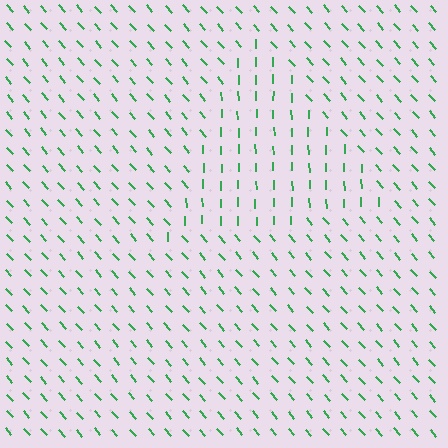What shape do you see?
I see a triangle.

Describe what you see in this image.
The image is filled with small green line segments. A triangle region in the image has lines oriented differently from the surrounding lines, creating a visible texture boundary.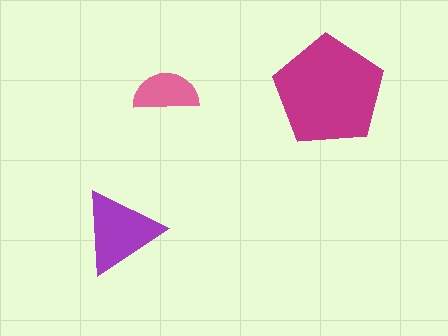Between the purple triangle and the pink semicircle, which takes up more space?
The purple triangle.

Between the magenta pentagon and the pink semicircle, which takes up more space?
The magenta pentagon.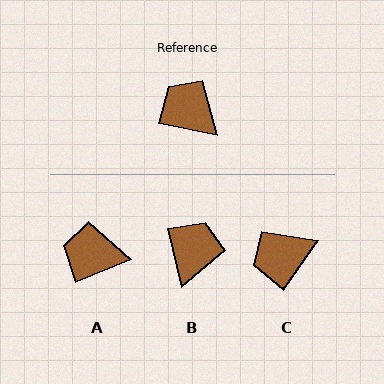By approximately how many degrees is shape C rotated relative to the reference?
Approximately 66 degrees counter-clockwise.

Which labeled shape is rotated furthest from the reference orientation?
C, about 66 degrees away.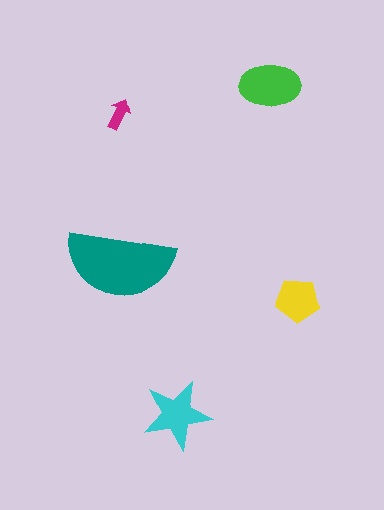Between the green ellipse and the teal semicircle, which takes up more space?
The teal semicircle.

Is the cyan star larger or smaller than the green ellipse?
Smaller.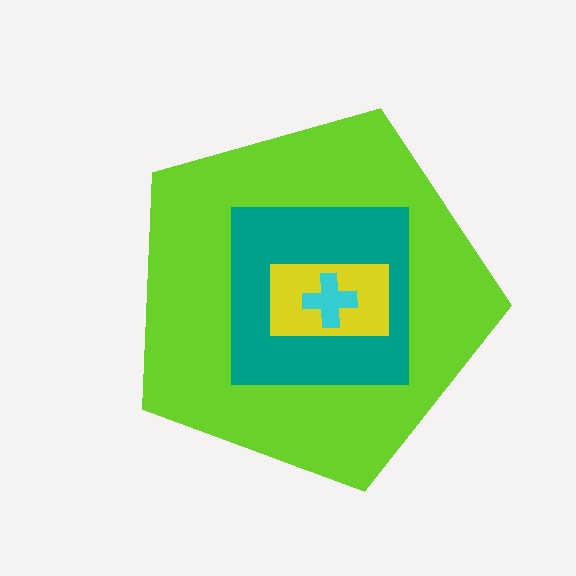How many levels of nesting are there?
4.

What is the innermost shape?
The cyan cross.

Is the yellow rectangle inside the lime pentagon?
Yes.